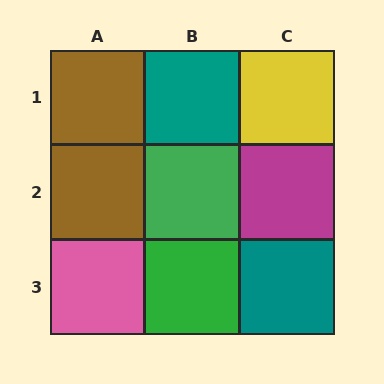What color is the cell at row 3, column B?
Green.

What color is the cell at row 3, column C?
Teal.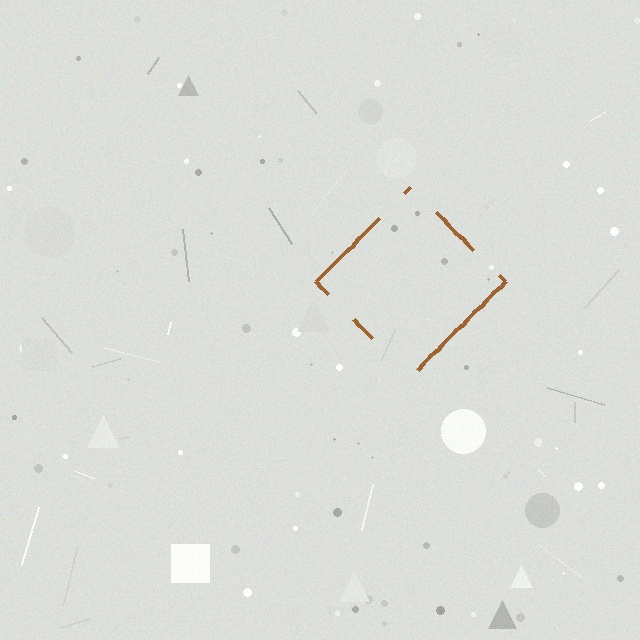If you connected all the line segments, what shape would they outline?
They would outline a diamond.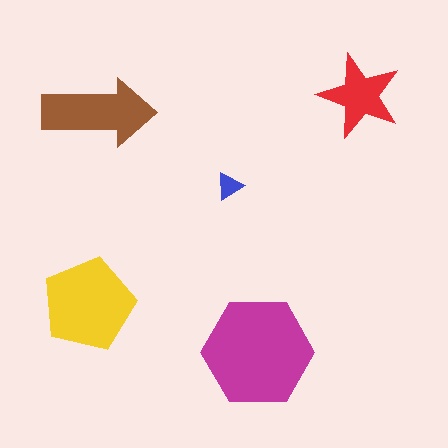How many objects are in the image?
There are 5 objects in the image.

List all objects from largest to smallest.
The magenta hexagon, the yellow pentagon, the brown arrow, the red star, the blue triangle.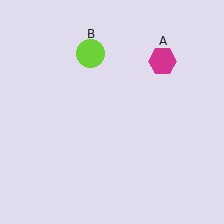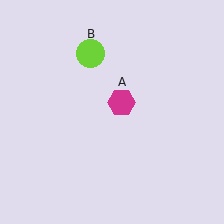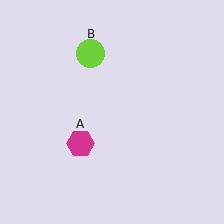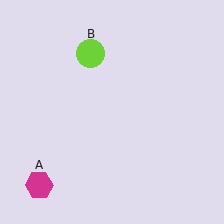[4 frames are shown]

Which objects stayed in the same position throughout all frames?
Lime circle (object B) remained stationary.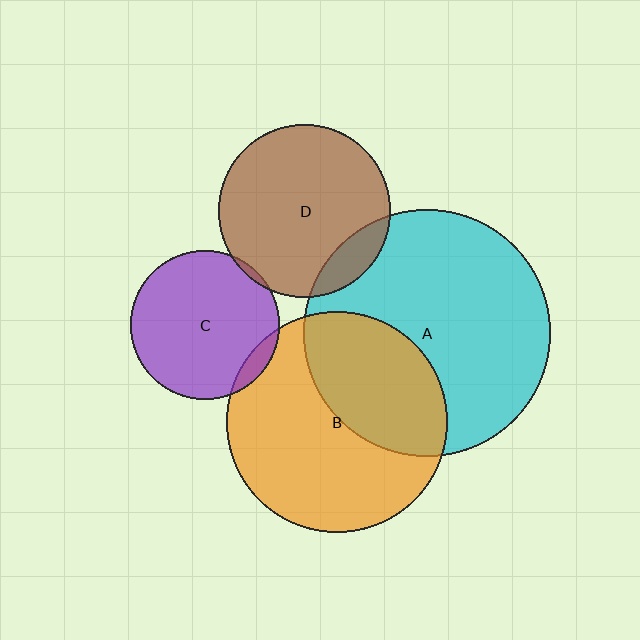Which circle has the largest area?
Circle A (cyan).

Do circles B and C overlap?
Yes.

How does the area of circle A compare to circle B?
Approximately 1.2 times.